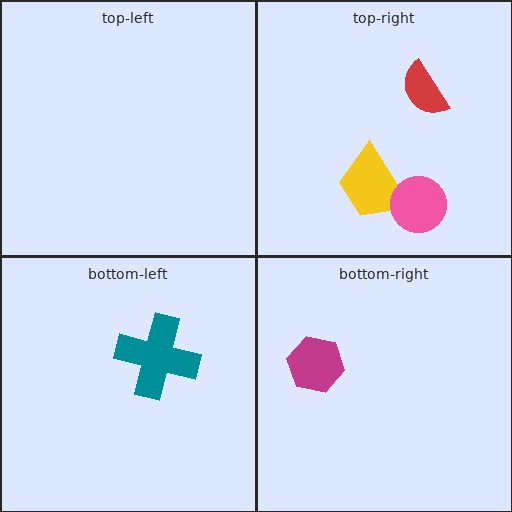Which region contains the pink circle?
The top-right region.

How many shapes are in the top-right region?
3.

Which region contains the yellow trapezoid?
The top-right region.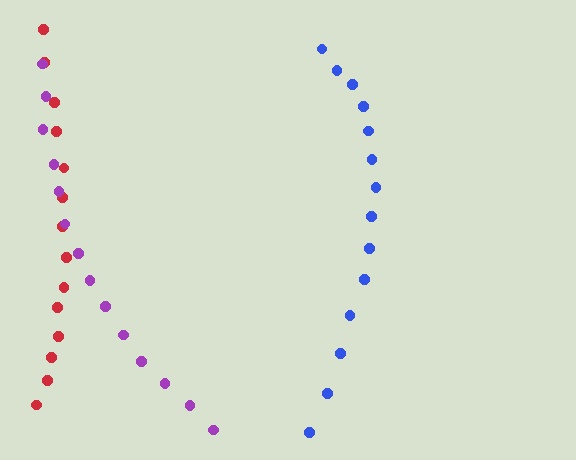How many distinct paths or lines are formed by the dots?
There are 3 distinct paths.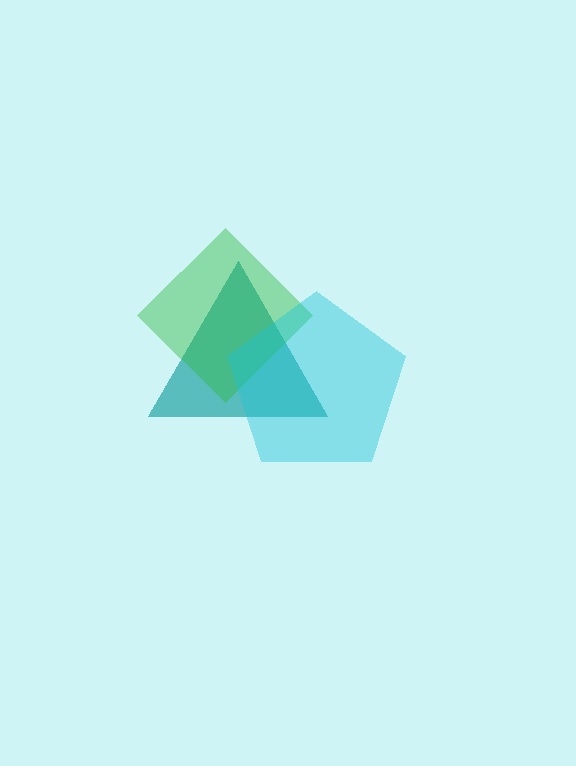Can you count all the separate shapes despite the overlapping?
Yes, there are 3 separate shapes.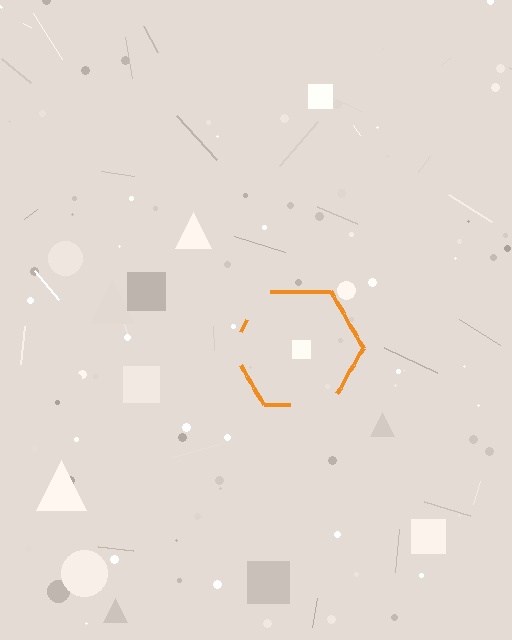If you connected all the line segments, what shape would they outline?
They would outline a hexagon.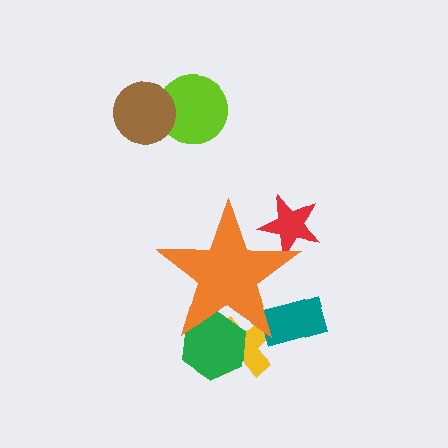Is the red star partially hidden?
Yes, the red star is partially hidden behind the orange star.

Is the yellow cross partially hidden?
Yes, the yellow cross is partially hidden behind the orange star.